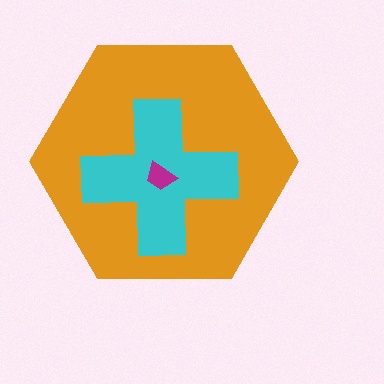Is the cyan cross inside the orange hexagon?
Yes.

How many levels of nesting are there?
3.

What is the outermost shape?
The orange hexagon.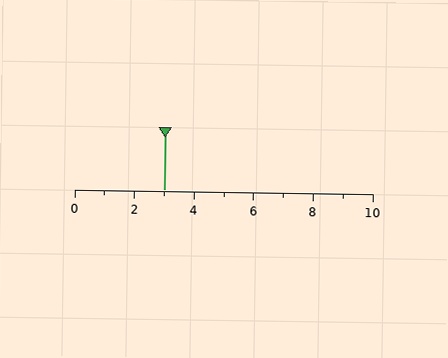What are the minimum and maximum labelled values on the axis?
The axis runs from 0 to 10.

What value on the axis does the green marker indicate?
The marker indicates approximately 3.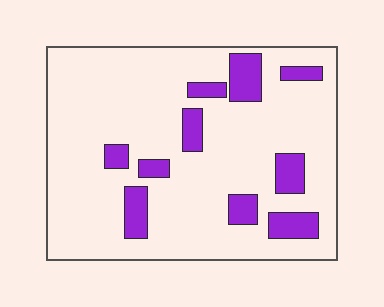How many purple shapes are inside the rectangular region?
10.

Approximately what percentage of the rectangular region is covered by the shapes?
Approximately 15%.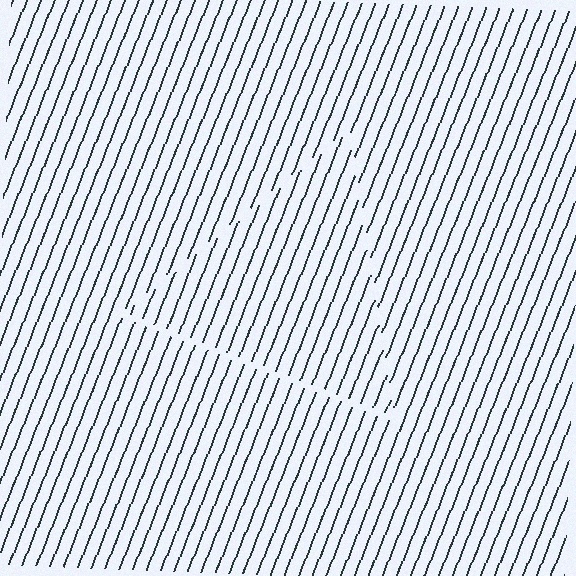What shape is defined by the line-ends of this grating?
An illusory triangle. The interior of the shape contains the same grating, shifted by half a period — the contour is defined by the phase discontinuity where line-ends from the inner and outer gratings abut.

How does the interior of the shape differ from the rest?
The interior of the shape contains the same grating, shifted by half a period — the contour is defined by the phase discontinuity where line-ends from the inner and outer gratings abut.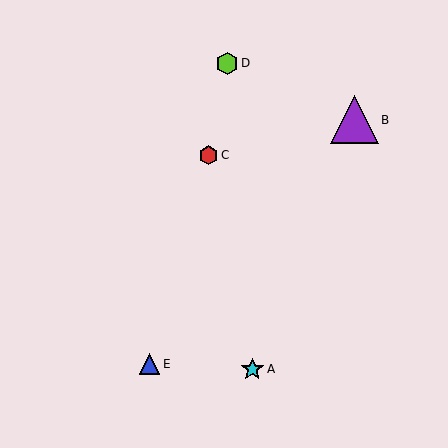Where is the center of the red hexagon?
The center of the red hexagon is at (208, 155).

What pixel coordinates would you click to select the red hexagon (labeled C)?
Click at (208, 155) to select the red hexagon C.